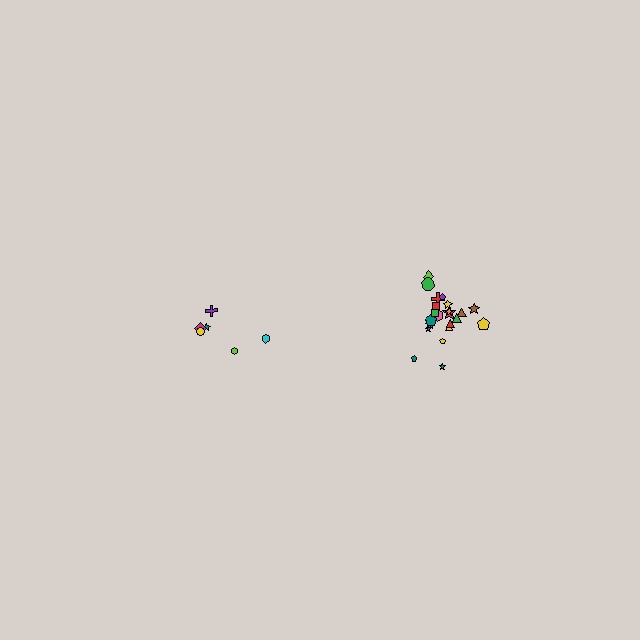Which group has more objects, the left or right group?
The right group.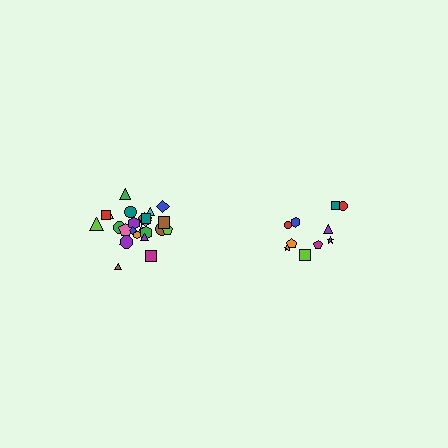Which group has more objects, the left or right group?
The left group.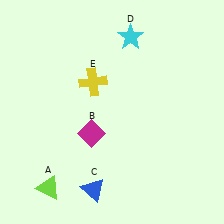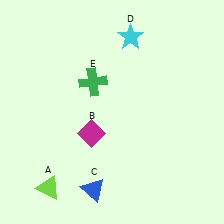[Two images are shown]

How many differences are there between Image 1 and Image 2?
There is 1 difference between the two images.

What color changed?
The cross (E) changed from yellow in Image 1 to green in Image 2.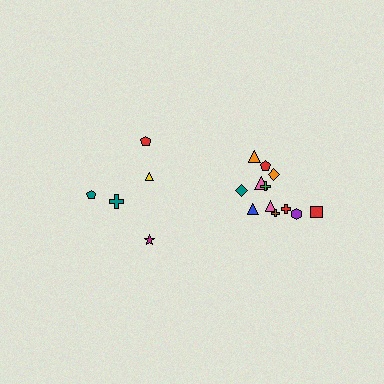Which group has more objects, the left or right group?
The right group.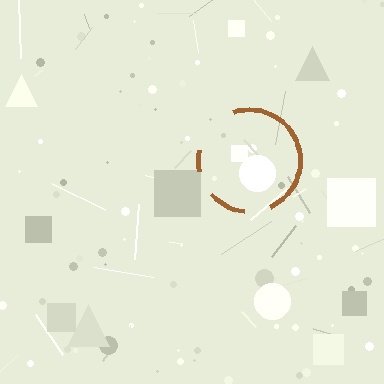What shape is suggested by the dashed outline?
The dashed outline suggests a circle.